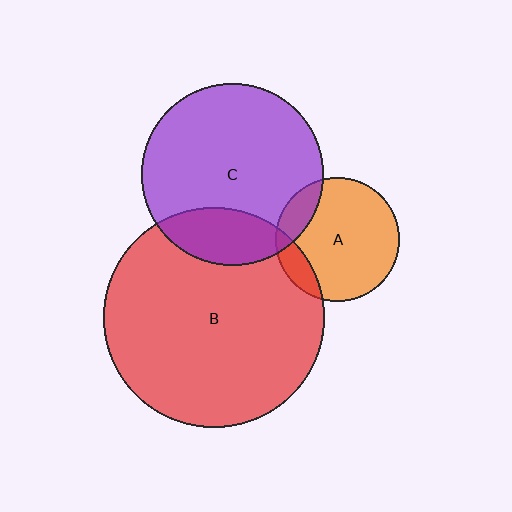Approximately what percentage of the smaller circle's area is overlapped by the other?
Approximately 15%.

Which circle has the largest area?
Circle B (red).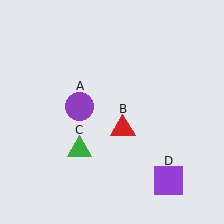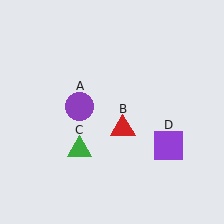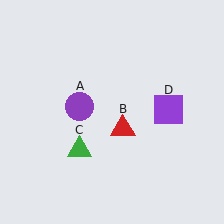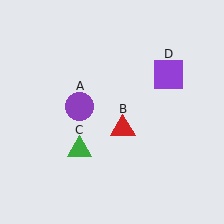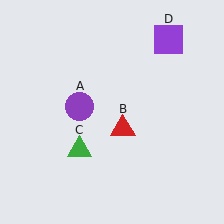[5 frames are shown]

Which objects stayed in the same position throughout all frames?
Purple circle (object A) and red triangle (object B) and green triangle (object C) remained stationary.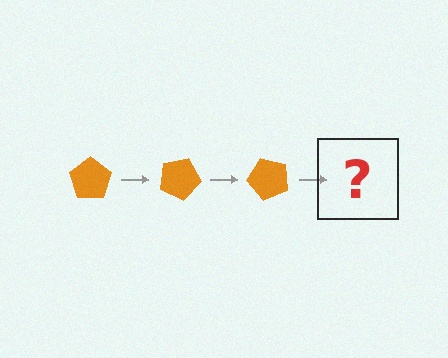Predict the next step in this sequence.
The next step is an orange pentagon rotated 75 degrees.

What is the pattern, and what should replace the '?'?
The pattern is that the pentagon rotates 25 degrees each step. The '?' should be an orange pentagon rotated 75 degrees.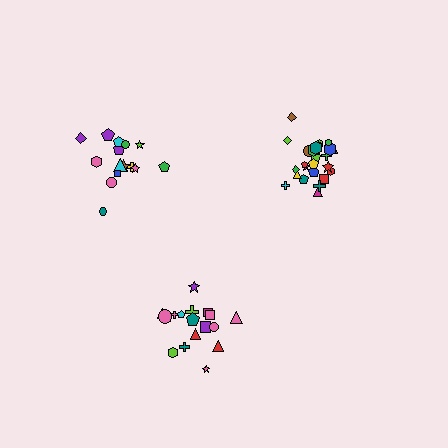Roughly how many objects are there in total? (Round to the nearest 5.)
Roughly 60 objects in total.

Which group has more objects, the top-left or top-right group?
The top-right group.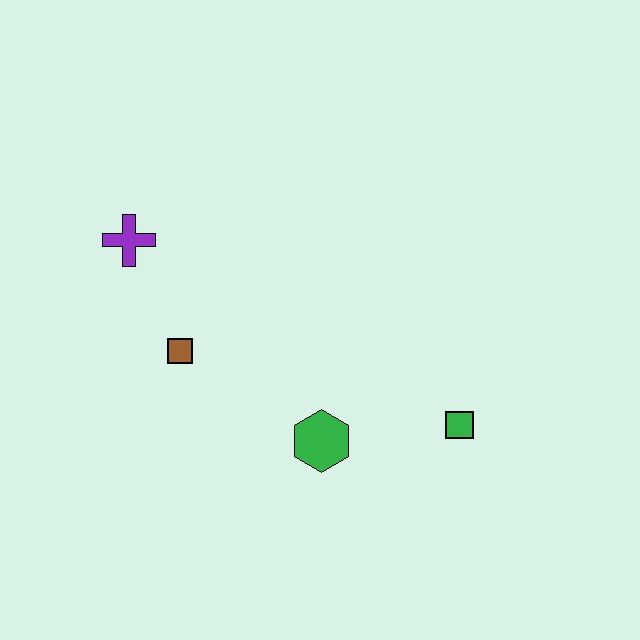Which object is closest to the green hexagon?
The green square is closest to the green hexagon.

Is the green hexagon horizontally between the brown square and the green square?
Yes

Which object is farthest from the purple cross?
The green square is farthest from the purple cross.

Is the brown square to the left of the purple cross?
No